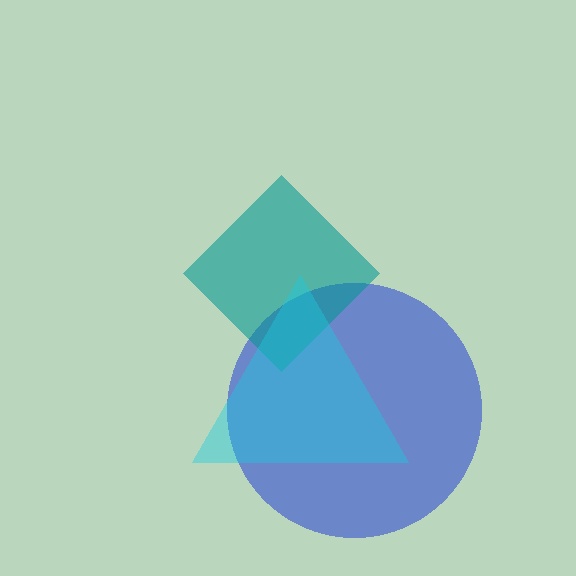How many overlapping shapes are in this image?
There are 3 overlapping shapes in the image.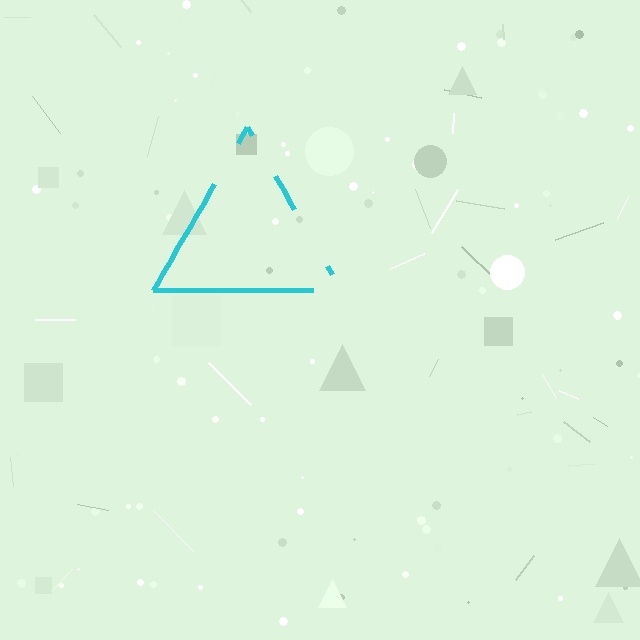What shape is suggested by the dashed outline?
The dashed outline suggests a triangle.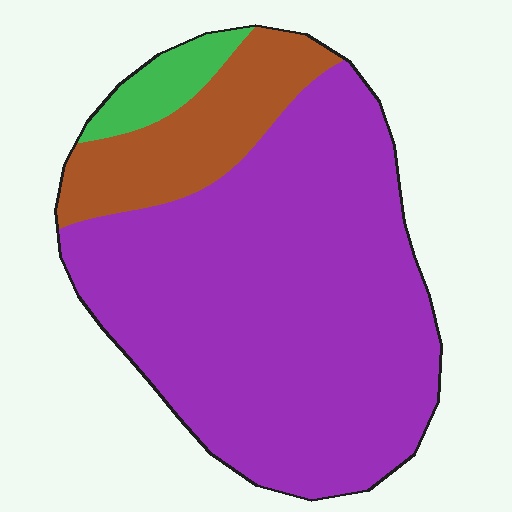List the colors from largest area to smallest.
From largest to smallest: purple, brown, green.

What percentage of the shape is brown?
Brown covers around 15% of the shape.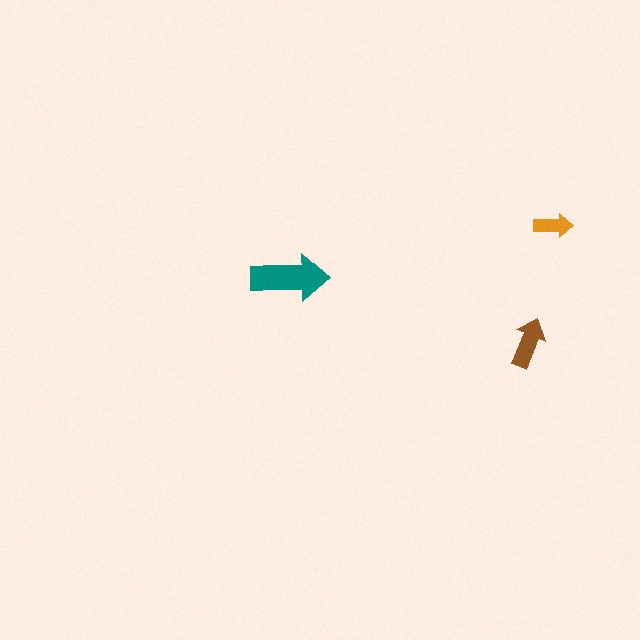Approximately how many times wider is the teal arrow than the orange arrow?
About 2 times wider.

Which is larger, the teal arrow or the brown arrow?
The teal one.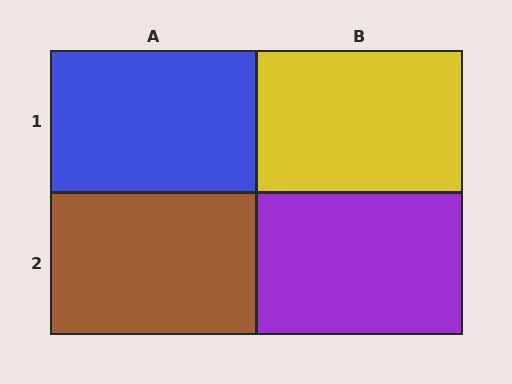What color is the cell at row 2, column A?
Brown.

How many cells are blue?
1 cell is blue.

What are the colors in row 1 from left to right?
Blue, yellow.